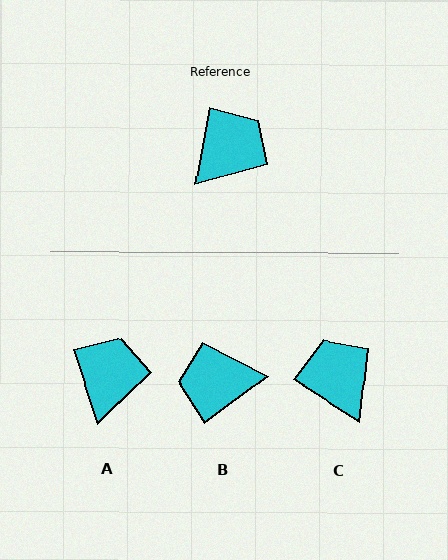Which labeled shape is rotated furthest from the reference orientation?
B, about 137 degrees away.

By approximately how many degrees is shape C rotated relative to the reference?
Approximately 68 degrees counter-clockwise.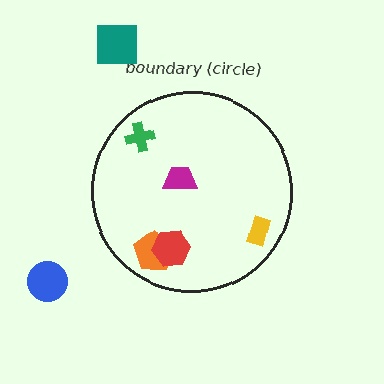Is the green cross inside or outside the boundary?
Inside.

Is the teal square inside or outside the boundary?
Outside.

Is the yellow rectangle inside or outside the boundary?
Inside.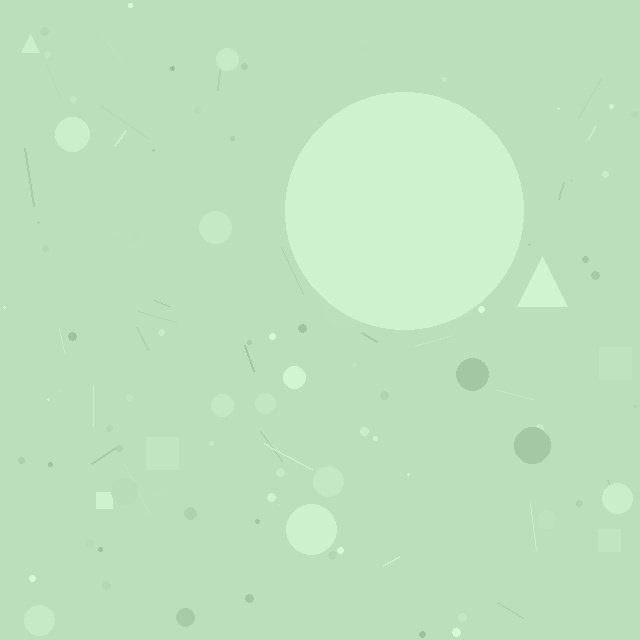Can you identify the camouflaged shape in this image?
The camouflaged shape is a circle.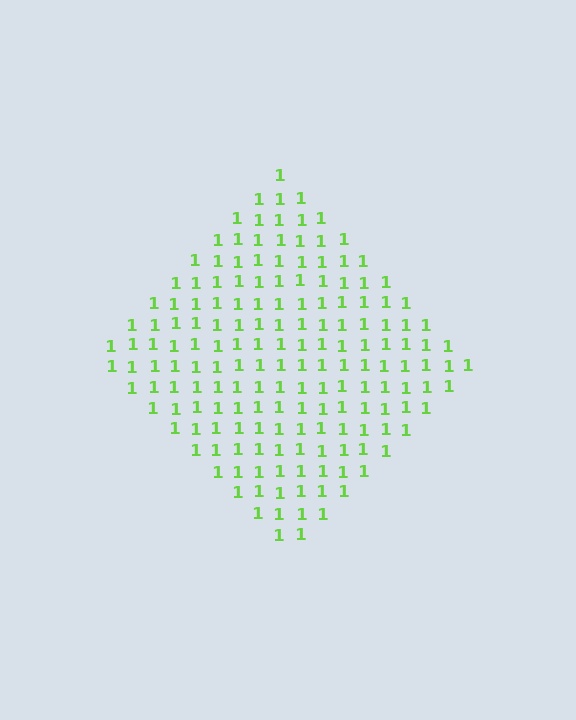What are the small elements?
The small elements are digit 1's.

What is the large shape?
The large shape is a diamond.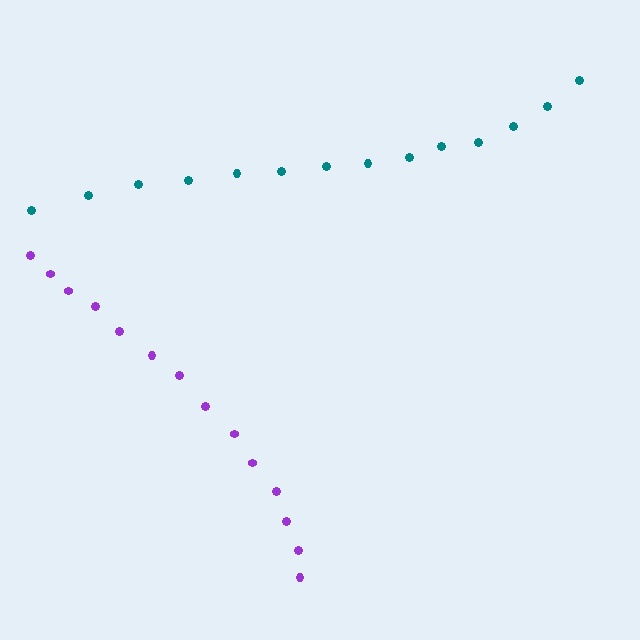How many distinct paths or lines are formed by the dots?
There are 2 distinct paths.